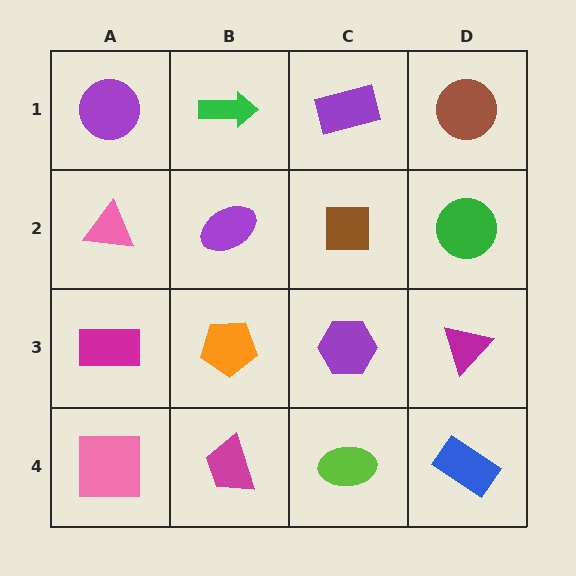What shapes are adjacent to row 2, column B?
A green arrow (row 1, column B), an orange pentagon (row 3, column B), a pink triangle (row 2, column A), a brown square (row 2, column C).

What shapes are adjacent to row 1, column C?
A brown square (row 2, column C), a green arrow (row 1, column B), a brown circle (row 1, column D).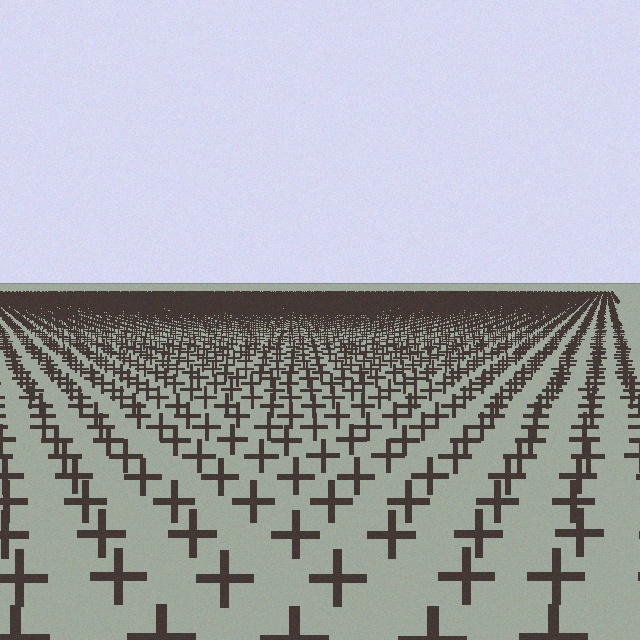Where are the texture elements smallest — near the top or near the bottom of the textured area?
Near the top.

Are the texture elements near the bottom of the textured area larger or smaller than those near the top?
Larger. Near the bottom, elements are closer to the viewer and appear at a bigger on-screen size.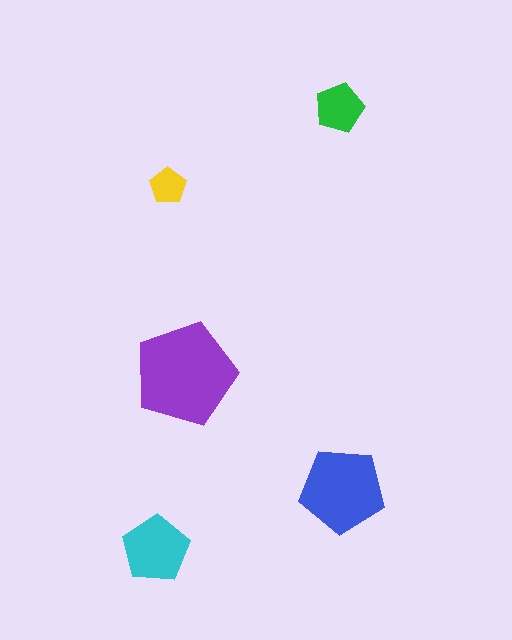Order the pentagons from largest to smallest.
the purple one, the blue one, the cyan one, the green one, the yellow one.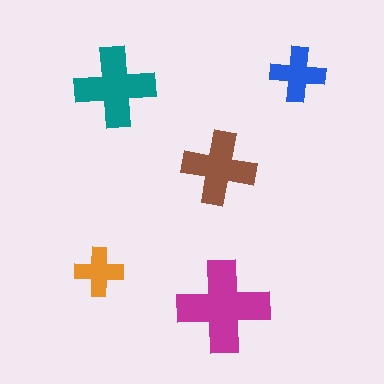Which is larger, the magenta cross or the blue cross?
The magenta one.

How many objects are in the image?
There are 5 objects in the image.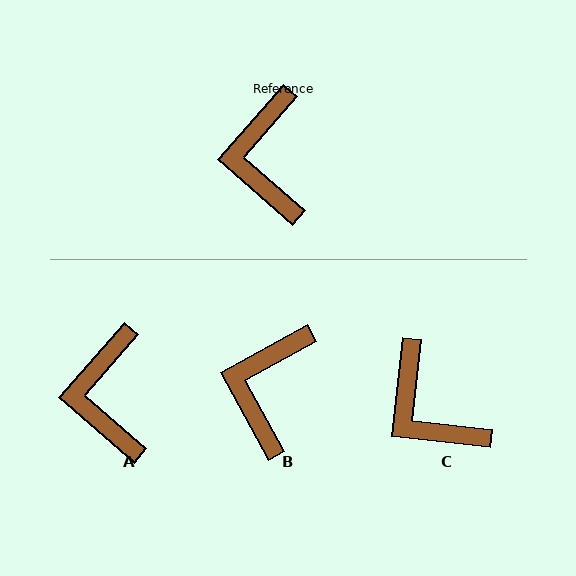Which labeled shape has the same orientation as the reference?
A.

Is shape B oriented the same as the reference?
No, it is off by about 20 degrees.